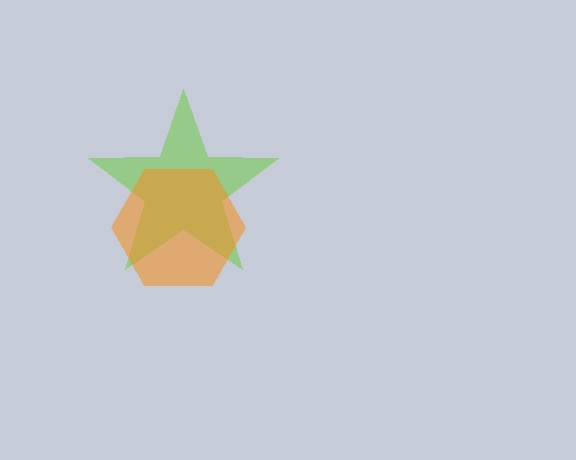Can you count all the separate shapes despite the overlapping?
Yes, there are 2 separate shapes.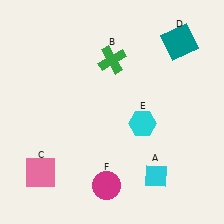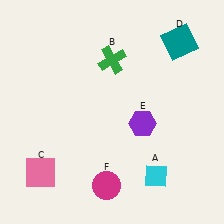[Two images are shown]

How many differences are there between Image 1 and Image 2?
There is 1 difference between the two images.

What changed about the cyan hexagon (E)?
In Image 1, E is cyan. In Image 2, it changed to purple.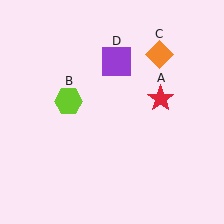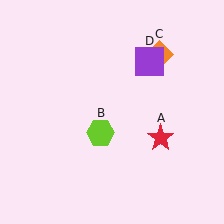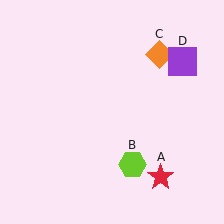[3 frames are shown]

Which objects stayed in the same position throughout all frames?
Orange diamond (object C) remained stationary.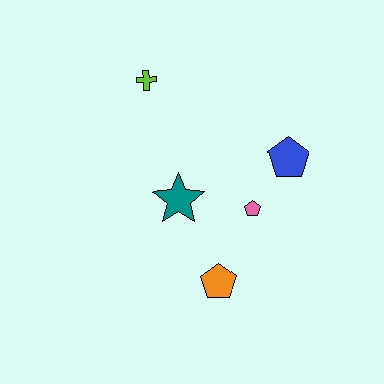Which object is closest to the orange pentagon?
The pink pentagon is closest to the orange pentagon.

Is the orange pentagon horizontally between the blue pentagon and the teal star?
Yes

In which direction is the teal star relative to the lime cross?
The teal star is below the lime cross.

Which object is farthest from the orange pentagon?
The lime cross is farthest from the orange pentagon.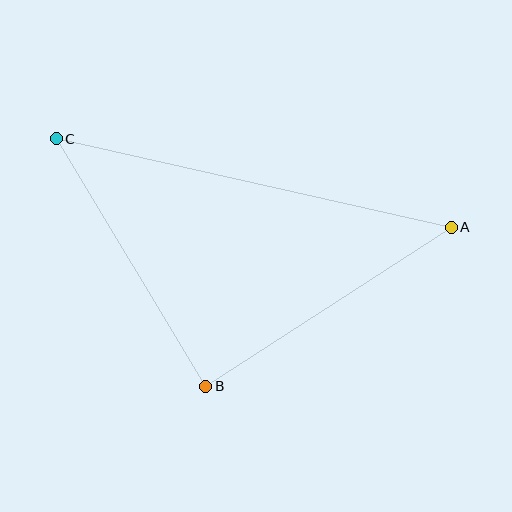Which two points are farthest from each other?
Points A and C are farthest from each other.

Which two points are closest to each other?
Points B and C are closest to each other.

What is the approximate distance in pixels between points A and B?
The distance between A and B is approximately 292 pixels.